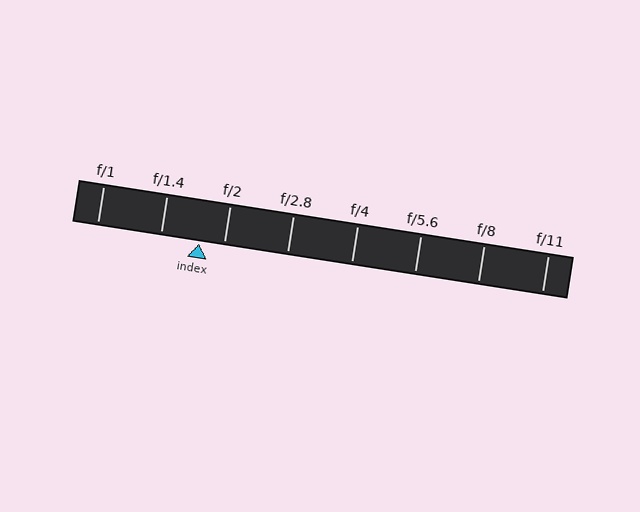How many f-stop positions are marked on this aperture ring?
There are 8 f-stop positions marked.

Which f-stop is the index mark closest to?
The index mark is closest to f/2.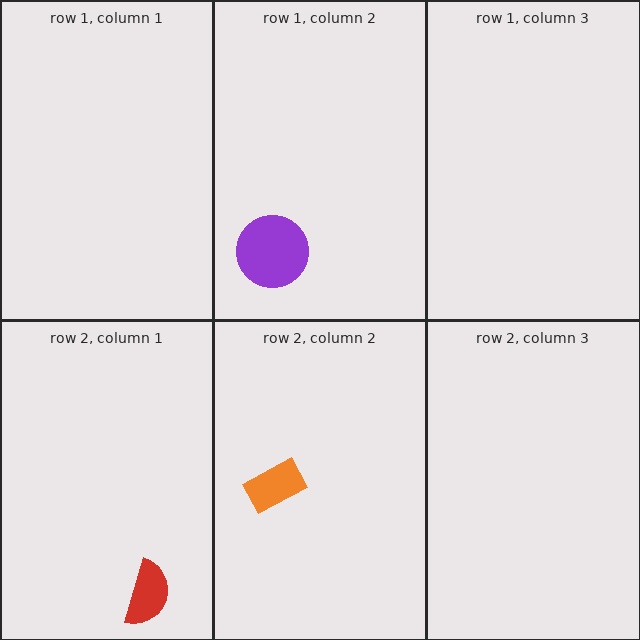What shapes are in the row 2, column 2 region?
The orange rectangle.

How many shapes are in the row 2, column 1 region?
1.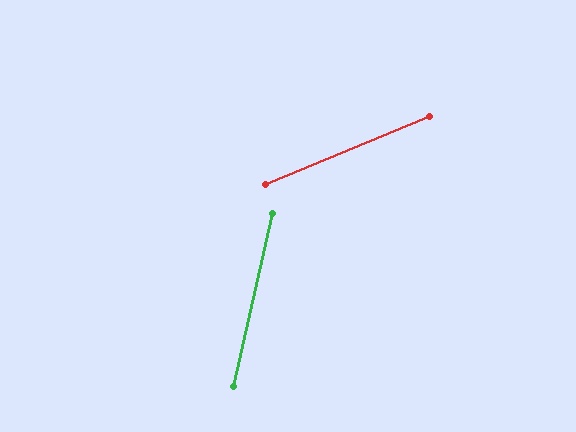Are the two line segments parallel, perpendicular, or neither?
Neither parallel nor perpendicular — they differ by about 55°.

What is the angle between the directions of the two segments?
Approximately 55 degrees.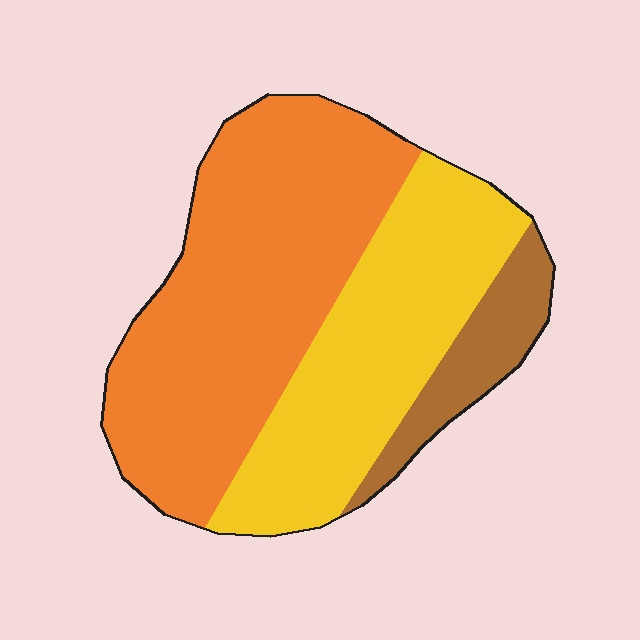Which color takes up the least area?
Brown, at roughly 10%.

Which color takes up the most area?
Orange, at roughly 50%.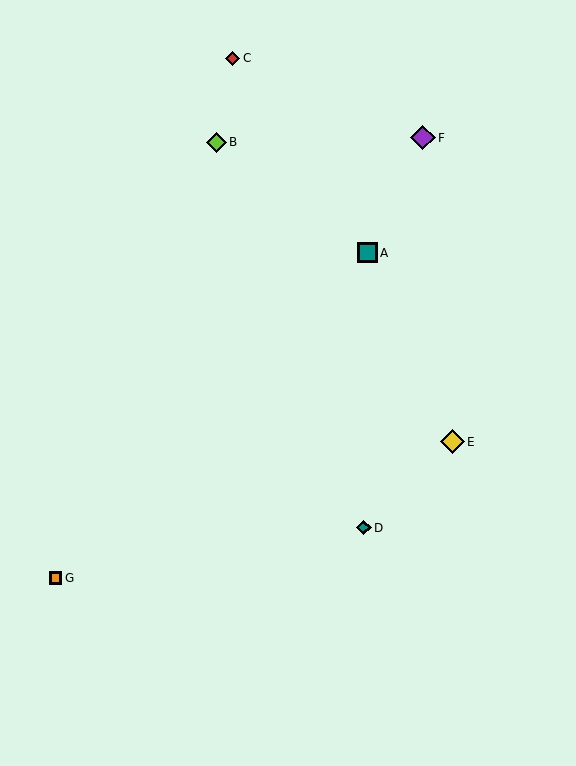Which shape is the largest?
The purple diamond (labeled F) is the largest.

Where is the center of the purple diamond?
The center of the purple diamond is at (423, 138).